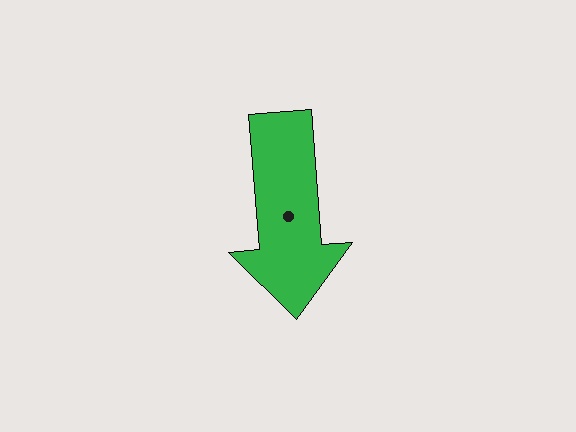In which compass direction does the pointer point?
South.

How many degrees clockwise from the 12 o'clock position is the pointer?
Approximately 176 degrees.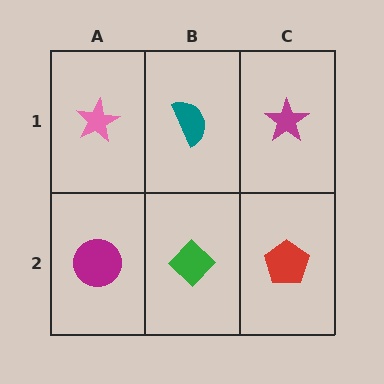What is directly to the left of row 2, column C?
A green diamond.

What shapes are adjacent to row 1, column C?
A red pentagon (row 2, column C), a teal semicircle (row 1, column B).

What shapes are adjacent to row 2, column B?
A teal semicircle (row 1, column B), a magenta circle (row 2, column A), a red pentagon (row 2, column C).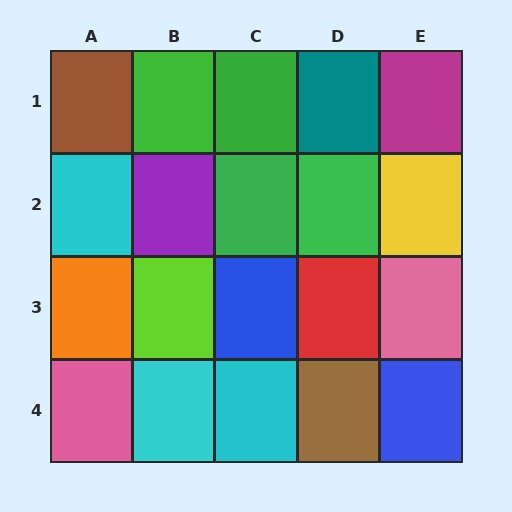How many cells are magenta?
1 cell is magenta.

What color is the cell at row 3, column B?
Lime.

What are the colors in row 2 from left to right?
Cyan, purple, green, green, yellow.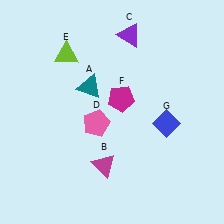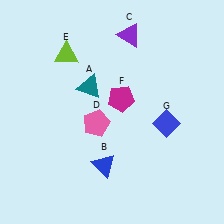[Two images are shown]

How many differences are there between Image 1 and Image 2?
There is 1 difference between the two images.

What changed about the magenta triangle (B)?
In Image 1, B is magenta. In Image 2, it changed to blue.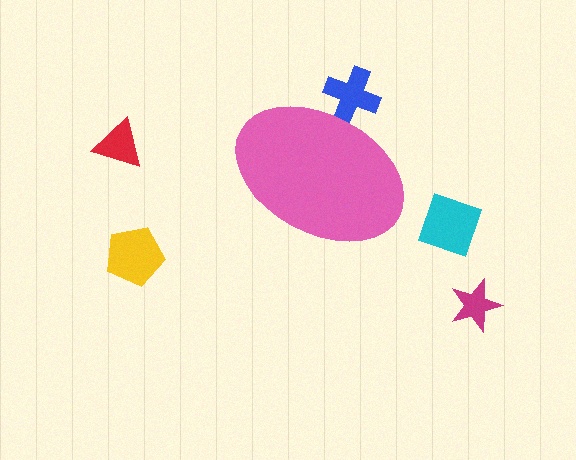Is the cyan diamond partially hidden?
No, the cyan diamond is fully visible.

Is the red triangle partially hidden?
No, the red triangle is fully visible.